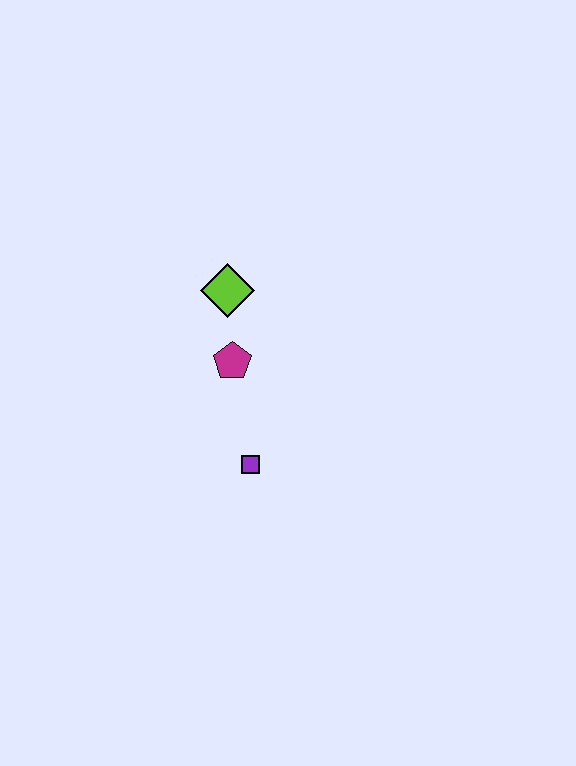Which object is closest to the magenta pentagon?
The lime diamond is closest to the magenta pentagon.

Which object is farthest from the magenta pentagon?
The purple square is farthest from the magenta pentagon.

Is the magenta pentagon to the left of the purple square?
Yes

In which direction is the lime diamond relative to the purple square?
The lime diamond is above the purple square.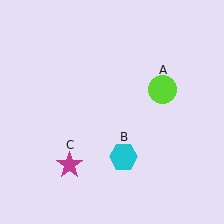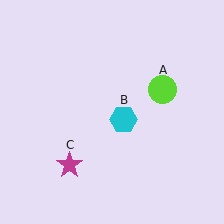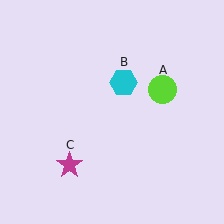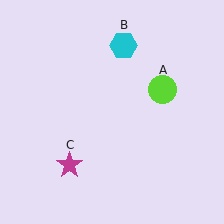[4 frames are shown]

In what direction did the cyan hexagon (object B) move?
The cyan hexagon (object B) moved up.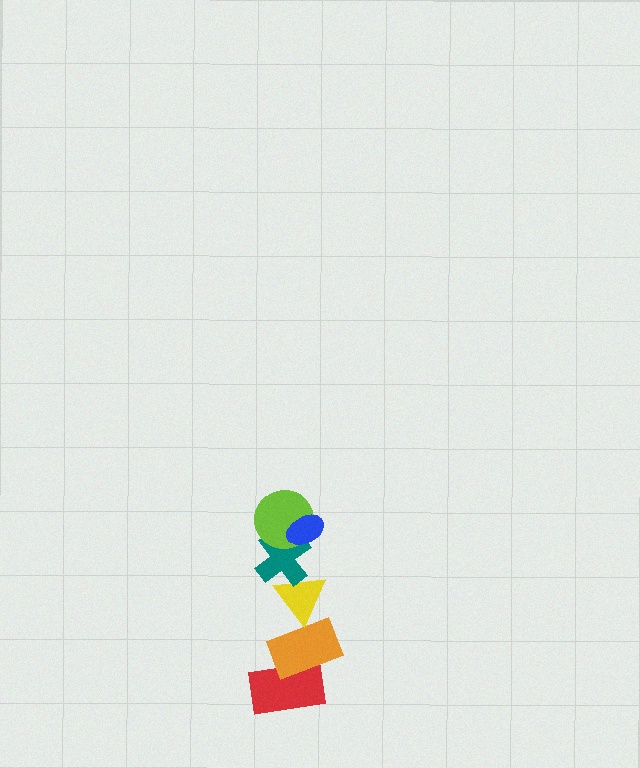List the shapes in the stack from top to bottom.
From top to bottom: the blue ellipse, the lime circle, the teal cross, the yellow triangle, the orange rectangle, the red rectangle.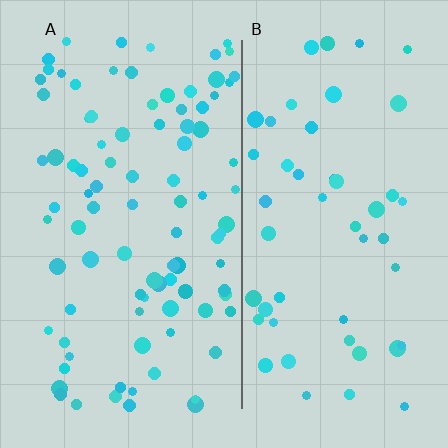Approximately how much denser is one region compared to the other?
Approximately 1.9× — region A over region B.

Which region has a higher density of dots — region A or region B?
A (the left).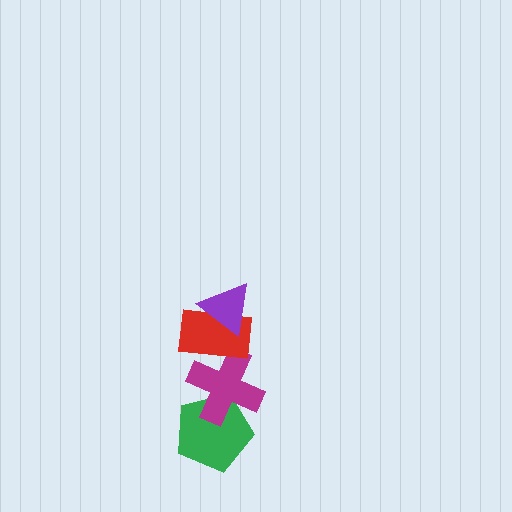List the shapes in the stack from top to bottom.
From top to bottom: the purple triangle, the red rectangle, the magenta cross, the green pentagon.